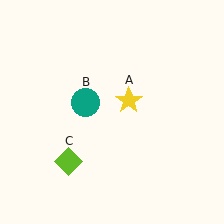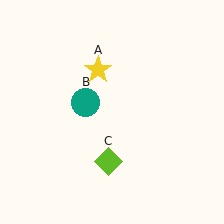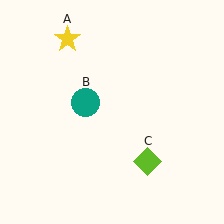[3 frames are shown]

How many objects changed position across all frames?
2 objects changed position: yellow star (object A), lime diamond (object C).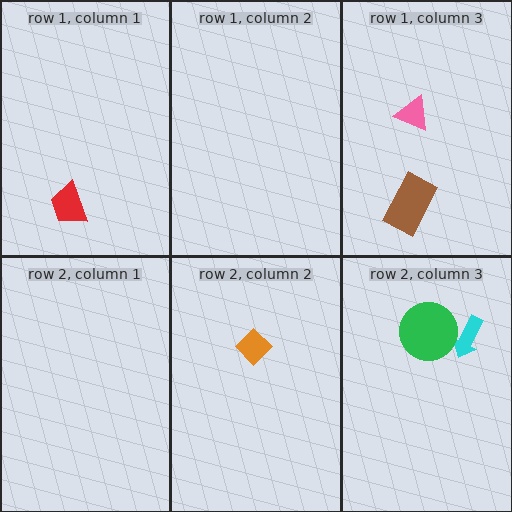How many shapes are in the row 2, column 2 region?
1.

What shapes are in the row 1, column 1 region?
The red trapezoid.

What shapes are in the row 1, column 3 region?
The brown rectangle, the pink triangle.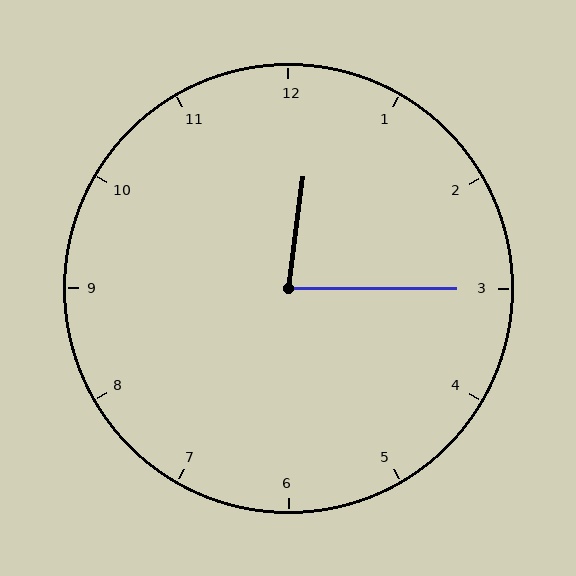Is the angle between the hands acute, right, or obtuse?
It is acute.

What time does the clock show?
12:15.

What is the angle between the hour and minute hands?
Approximately 82 degrees.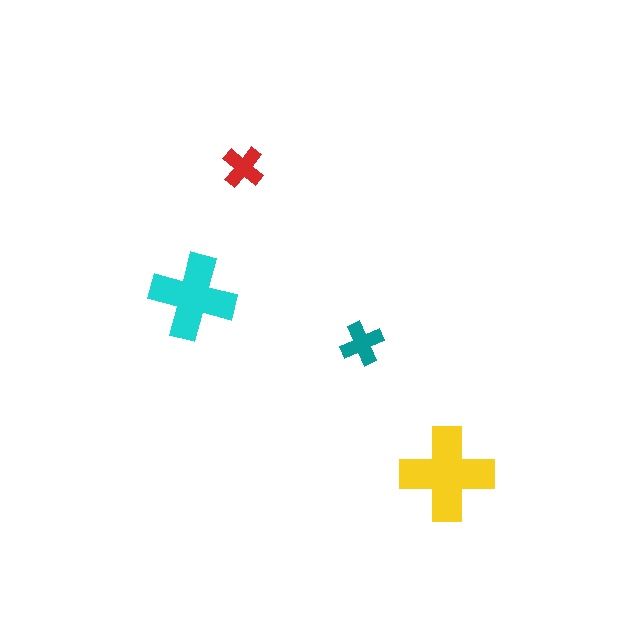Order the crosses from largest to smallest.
the yellow one, the cyan one, the teal one, the red one.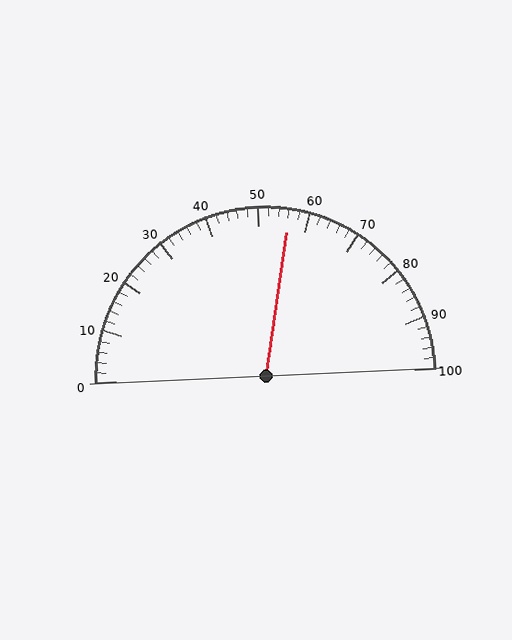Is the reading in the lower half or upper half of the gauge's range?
The reading is in the upper half of the range (0 to 100).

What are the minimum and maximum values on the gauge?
The gauge ranges from 0 to 100.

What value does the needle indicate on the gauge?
The needle indicates approximately 56.